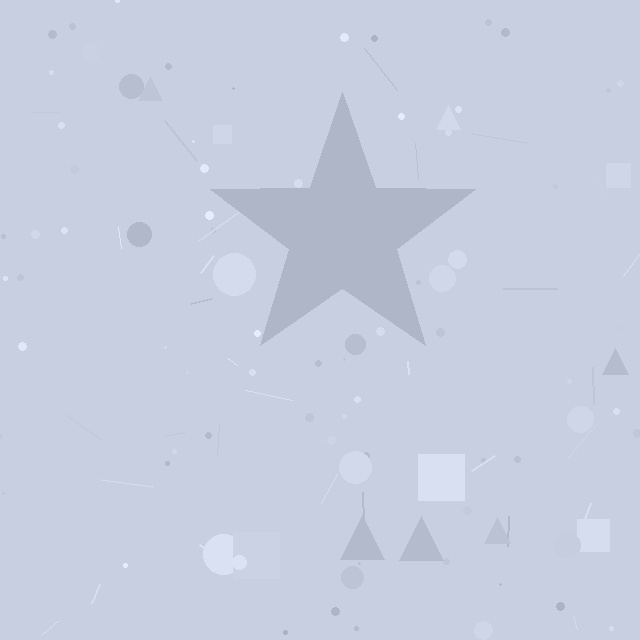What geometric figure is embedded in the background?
A star is embedded in the background.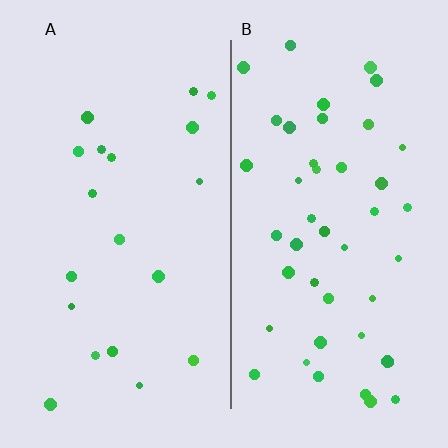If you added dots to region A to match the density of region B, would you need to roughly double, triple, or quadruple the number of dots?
Approximately double.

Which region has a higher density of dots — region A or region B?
B (the right).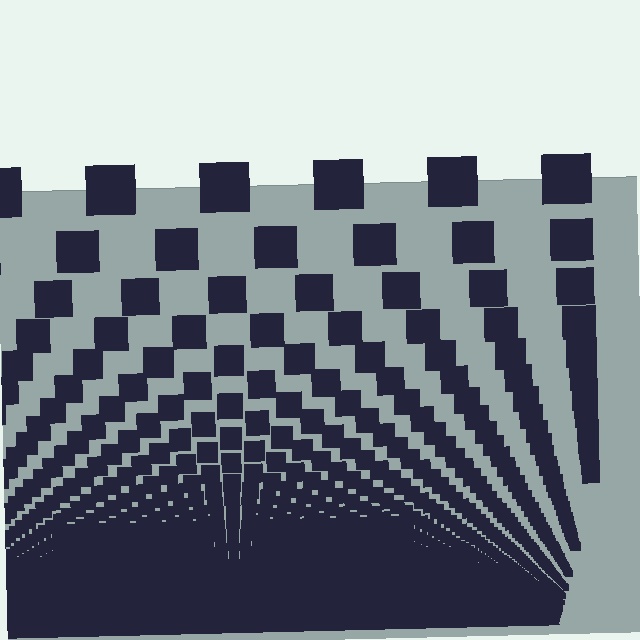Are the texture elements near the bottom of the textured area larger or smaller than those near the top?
Smaller. The gradient is inverted — elements near the bottom are smaller and denser.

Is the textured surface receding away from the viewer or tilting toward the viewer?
The surface appears to tilt toward the viewer. Texture elements get larger and sparser toward the top.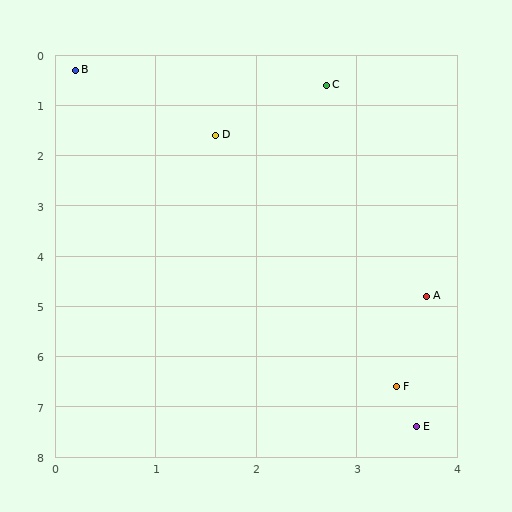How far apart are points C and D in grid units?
Points C and D are about 1.5 grid units apart.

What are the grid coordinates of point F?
Point F is at approximately (3.4, 6.6).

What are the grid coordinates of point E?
Point E is at approximately (3.6, 7.4).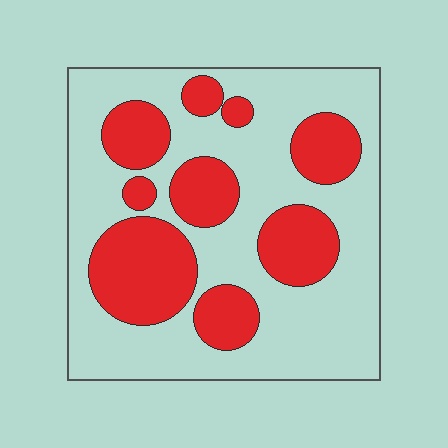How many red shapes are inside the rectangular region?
9.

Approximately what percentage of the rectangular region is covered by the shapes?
Approximately 35%.